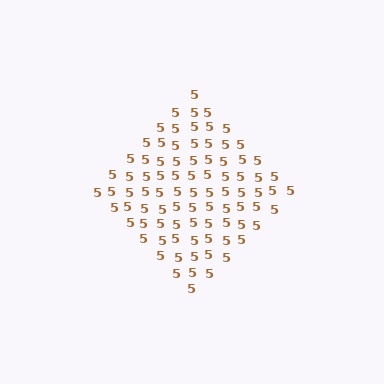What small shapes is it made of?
It is made of small digit 5's.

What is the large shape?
The large shape is a diamond.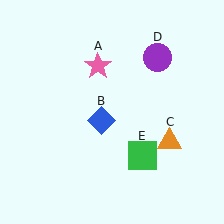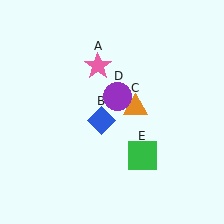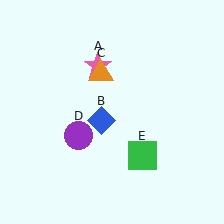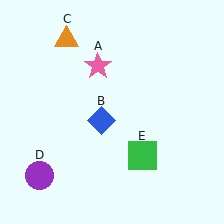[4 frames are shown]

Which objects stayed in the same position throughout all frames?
Pink star (object A) and blue diamond (object B) and green square (object E) remained stationary.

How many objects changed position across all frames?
2 objects changed position: orange triangle (object C), purple circle (object D).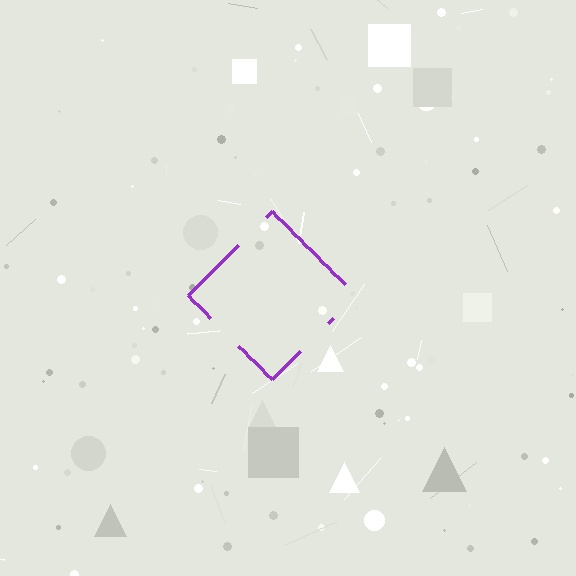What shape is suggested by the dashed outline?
The dashed outline suggests a diamond.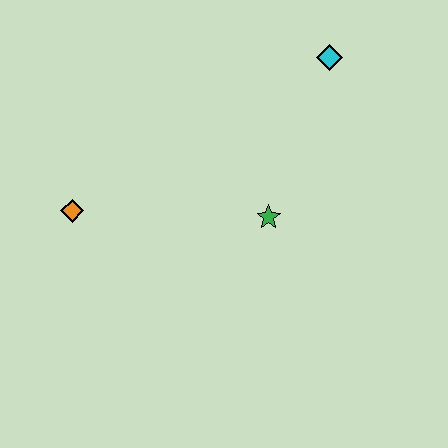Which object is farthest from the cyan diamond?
The orange diamond is farthest from the cyan diamond.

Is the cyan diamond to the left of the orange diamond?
No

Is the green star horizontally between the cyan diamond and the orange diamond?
Yes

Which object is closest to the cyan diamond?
The green star is closest to the cyan diamond.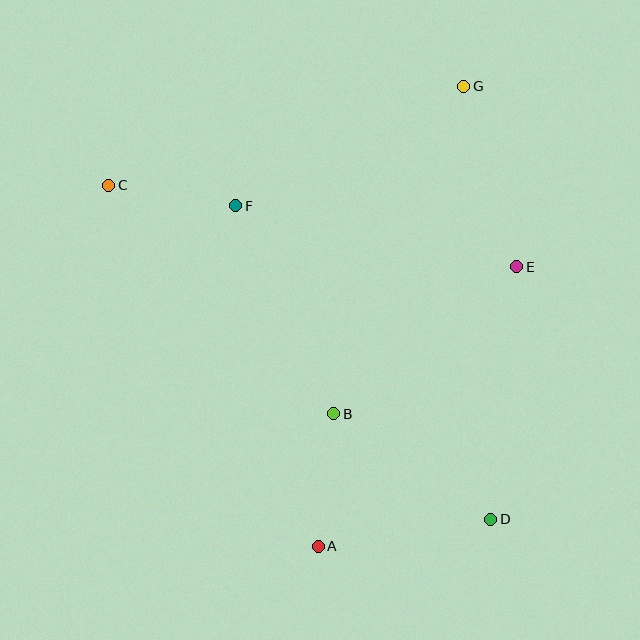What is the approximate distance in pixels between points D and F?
The distance between D and F is approximately 404 pixels.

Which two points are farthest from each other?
Points C and D are farthest from each other.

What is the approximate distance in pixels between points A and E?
The distance between A and E is approximately 343 pixels.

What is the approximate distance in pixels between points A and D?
The distance between A and D is approximately 174 pixels.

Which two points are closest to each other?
Points C and F are closest to each other.